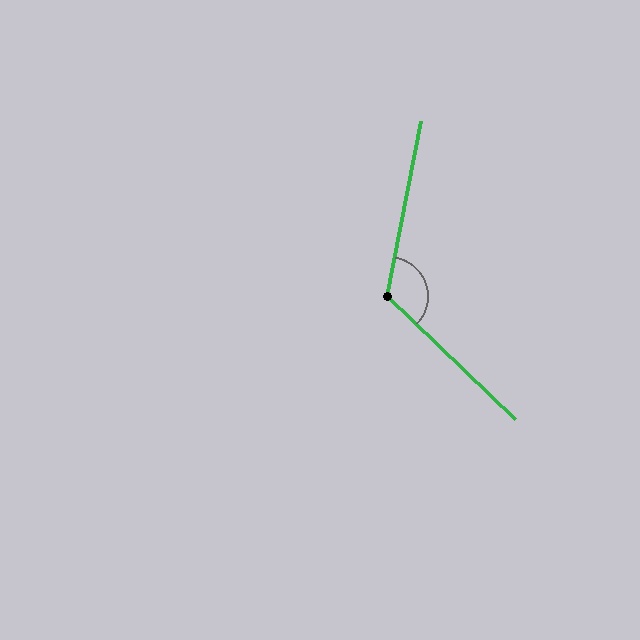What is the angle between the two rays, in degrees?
Approximately 123 degrees.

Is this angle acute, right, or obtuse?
It is obtuse.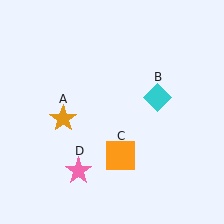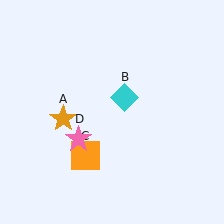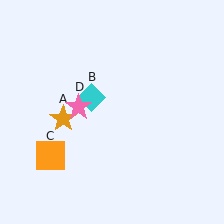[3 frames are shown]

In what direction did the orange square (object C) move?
The orange square (object C) moved left.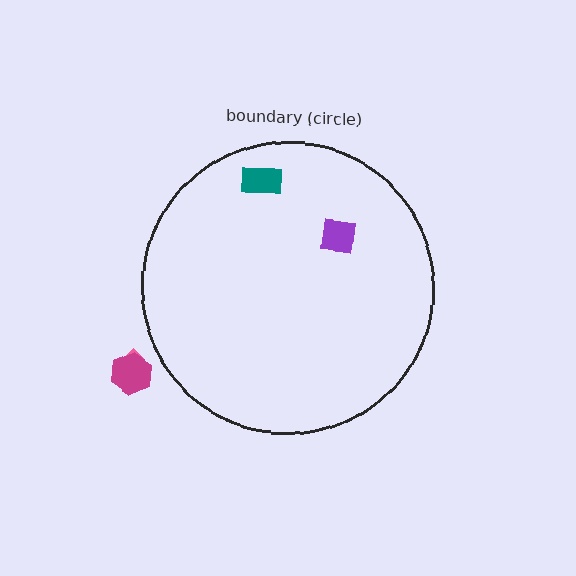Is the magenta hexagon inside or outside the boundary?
Outside.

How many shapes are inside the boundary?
2 inside, 2 outside.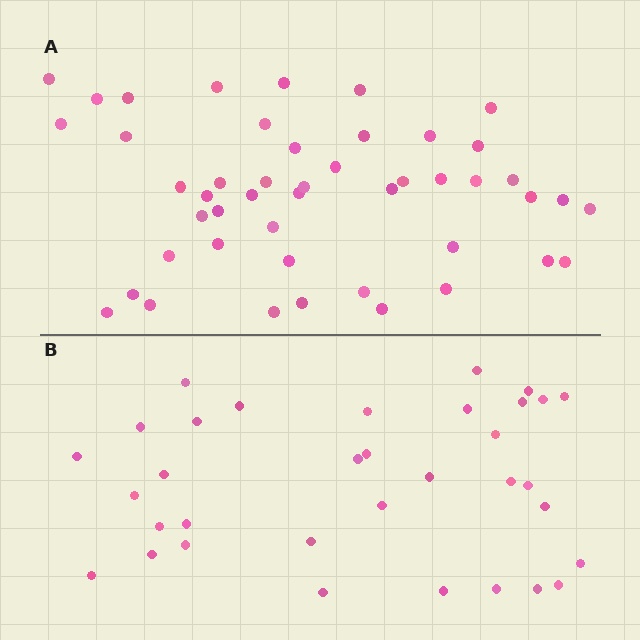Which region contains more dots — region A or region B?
Region A (the top region) has more dots.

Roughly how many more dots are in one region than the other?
Region A has approximately 15 more dots than region B.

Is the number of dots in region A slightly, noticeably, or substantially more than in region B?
Region A has noticeably more, but not dramatically so. The ratio is roughly 1.4 to 1.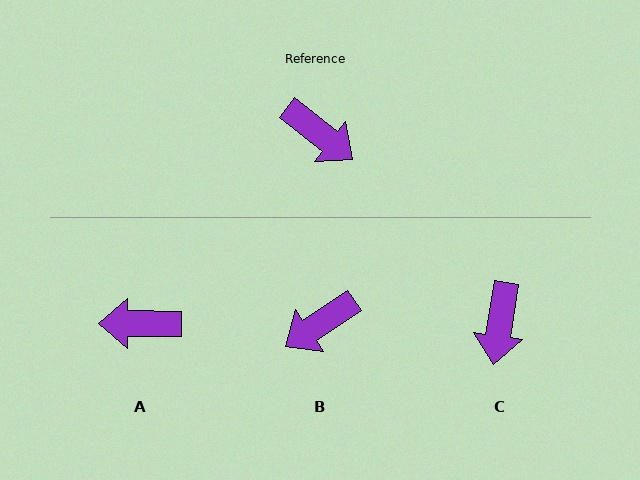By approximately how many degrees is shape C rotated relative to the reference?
Approximately 61 degrees clockwise.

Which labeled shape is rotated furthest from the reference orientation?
A, about 142 degrees away.